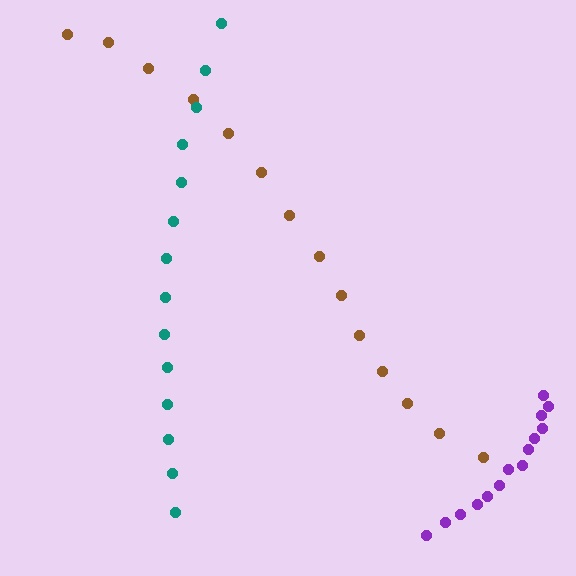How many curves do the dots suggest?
There are 3 distinct paths.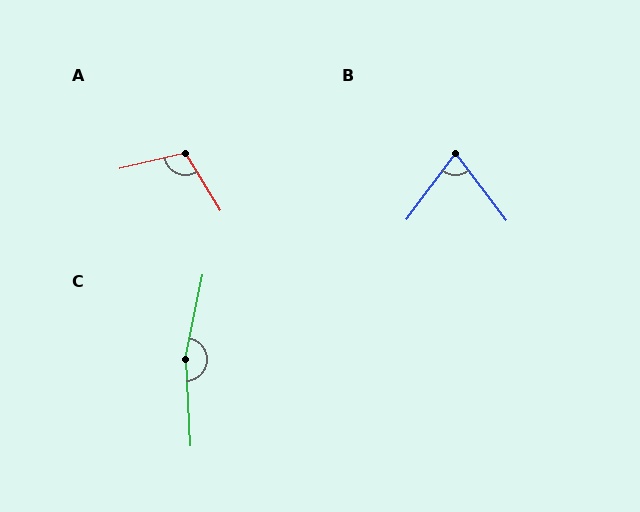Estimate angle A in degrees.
Approximately 108 degrees.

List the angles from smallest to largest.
B (74°), A (108°), C (165°).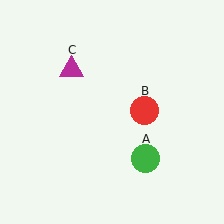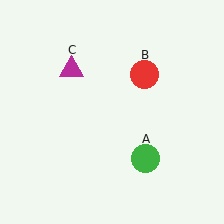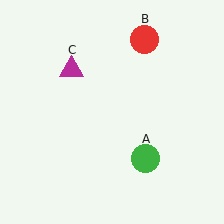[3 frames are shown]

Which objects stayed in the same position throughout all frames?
Green circle (object A) and magenta triangle (object C) remained stationary.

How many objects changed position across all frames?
1 object changed position: red circle (object B).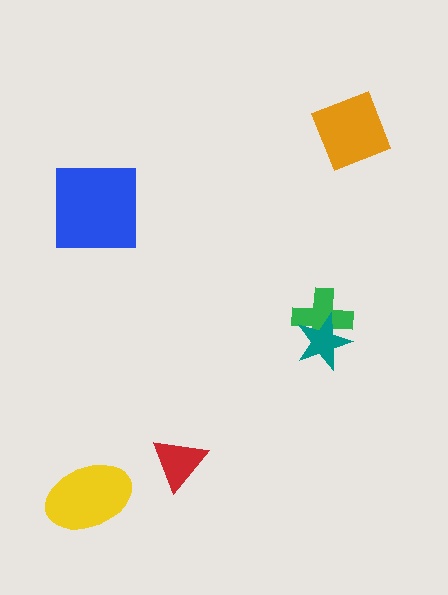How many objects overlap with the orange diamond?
0 objects overlap with the orange diamond.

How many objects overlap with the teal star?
1 object overlaps with the teal star.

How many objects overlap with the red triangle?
0 objects overlap with the red triangle.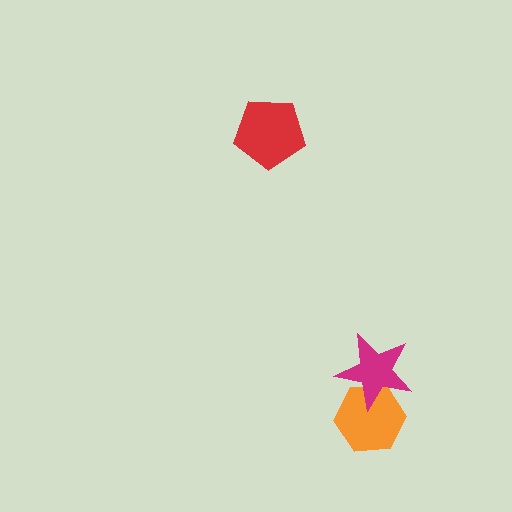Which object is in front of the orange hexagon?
The magenta star is in front of the orange hexagon.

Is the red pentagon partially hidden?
No, no other shape covers it.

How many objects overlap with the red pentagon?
0 objects overlap with the red pentagon.